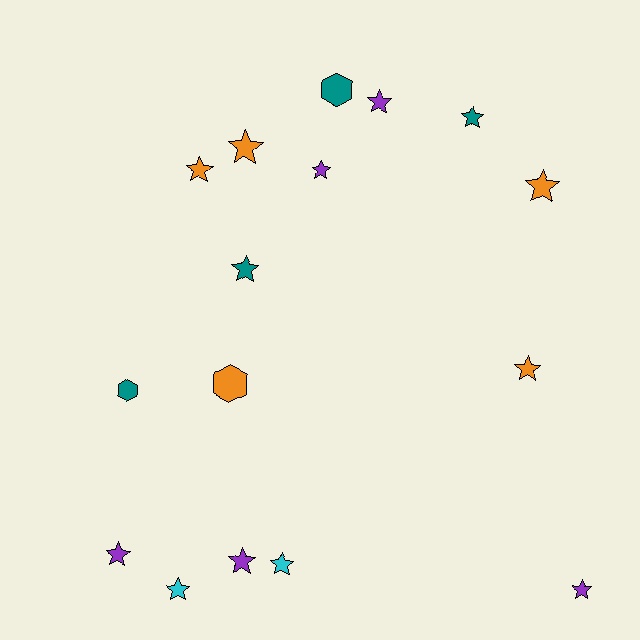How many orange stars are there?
There are 4 orange stars.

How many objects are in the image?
There are 16 objects.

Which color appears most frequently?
Purple, with 5 objects.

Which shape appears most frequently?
Star, with 13 objects.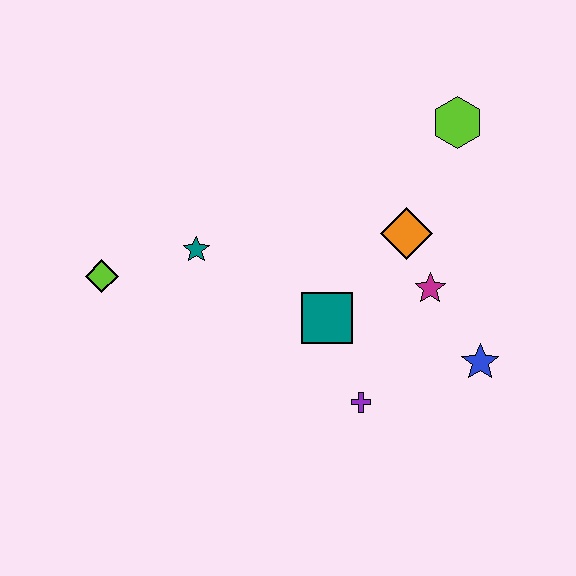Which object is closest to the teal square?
The purple cross is closest to the teal square.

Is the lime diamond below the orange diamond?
Yes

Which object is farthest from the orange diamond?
The lime diamond is farthest from the orange diamond.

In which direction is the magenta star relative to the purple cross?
The magenta star is above the purple cross.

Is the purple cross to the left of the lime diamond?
No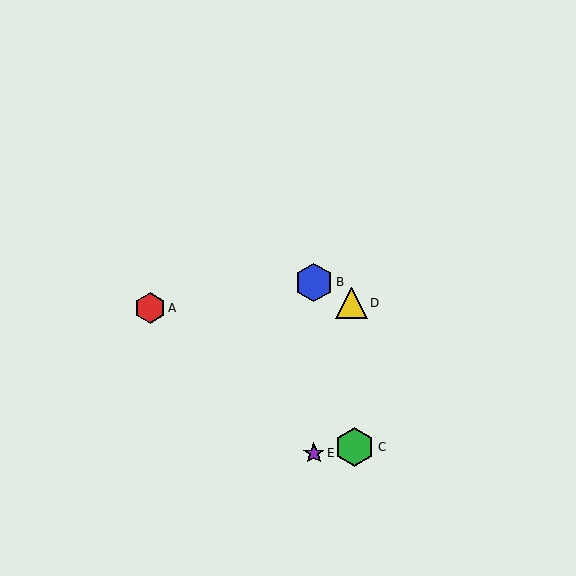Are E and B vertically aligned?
Yes, both are at x≈314.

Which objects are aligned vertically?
Objects B, E are aligned vertically.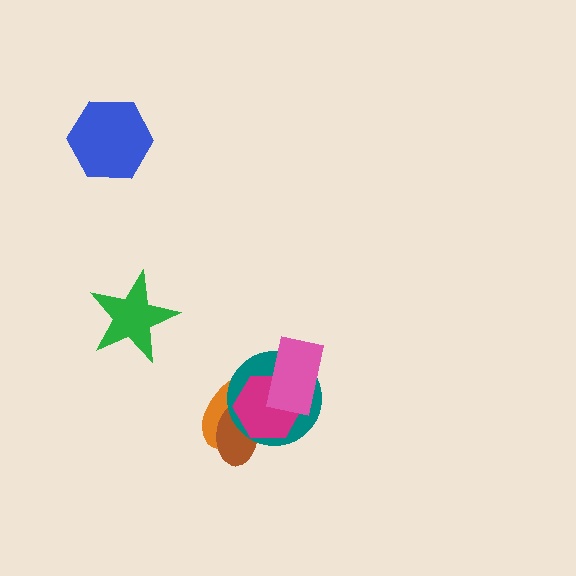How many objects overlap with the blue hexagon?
0 objects overlap with the blue hexagon.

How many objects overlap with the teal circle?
4 objects overlap with the teal circle.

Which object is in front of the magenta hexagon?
The pink rectangle is in front of the magenta hexagon.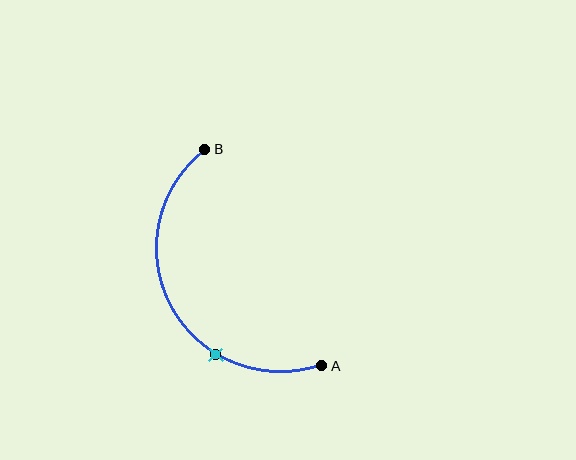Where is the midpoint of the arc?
The arc midpoint is the point on the curve farthest from the straight line joining A and B. It sits to the left of that line.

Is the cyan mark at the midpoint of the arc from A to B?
No. The cyan mark lies on the arc but is closer to endpoint A. The arc midpoint would be at the point on the curve equidistant along the arc from both A and B.